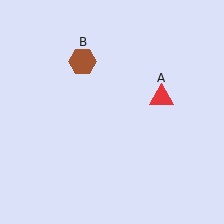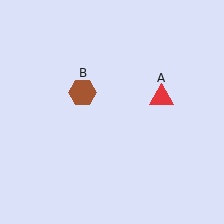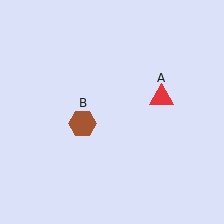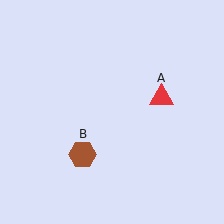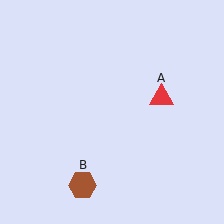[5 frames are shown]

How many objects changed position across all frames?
1 object changed position: brown hexagon (object B).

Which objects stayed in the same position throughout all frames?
Red triangle (object A) remained stationary.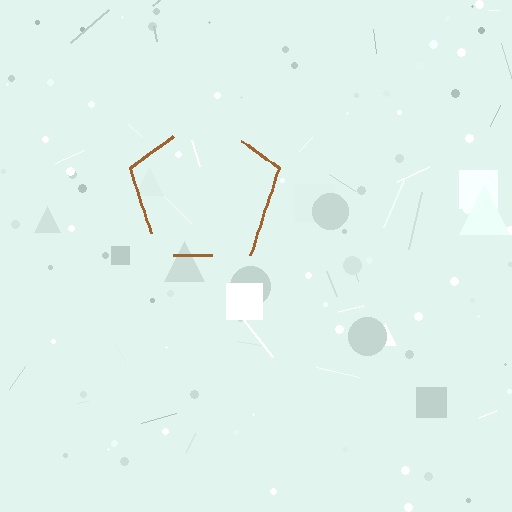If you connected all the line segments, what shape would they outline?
They would outline a pentagon.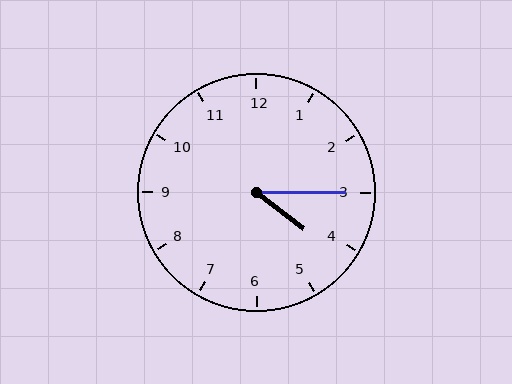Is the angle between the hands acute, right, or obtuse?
It is acute.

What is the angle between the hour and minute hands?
Approximately 38 degrees.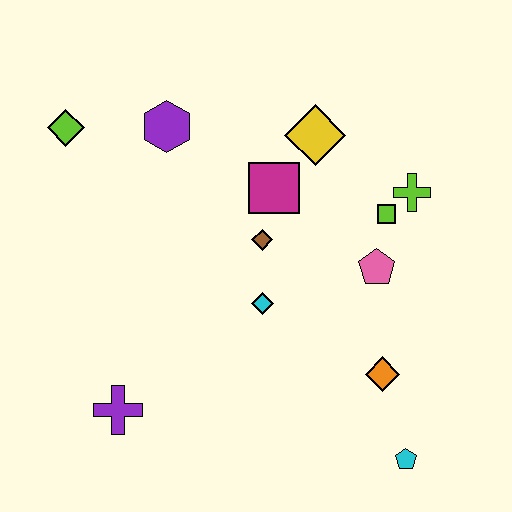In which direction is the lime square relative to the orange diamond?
The lime square is above the orange diamond.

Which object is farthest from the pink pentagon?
The lime diamond is farthest from the pink pentagon.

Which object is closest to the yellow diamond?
The magenta square is closest to the yellow diamond.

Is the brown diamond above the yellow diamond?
No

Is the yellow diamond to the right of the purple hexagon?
Yes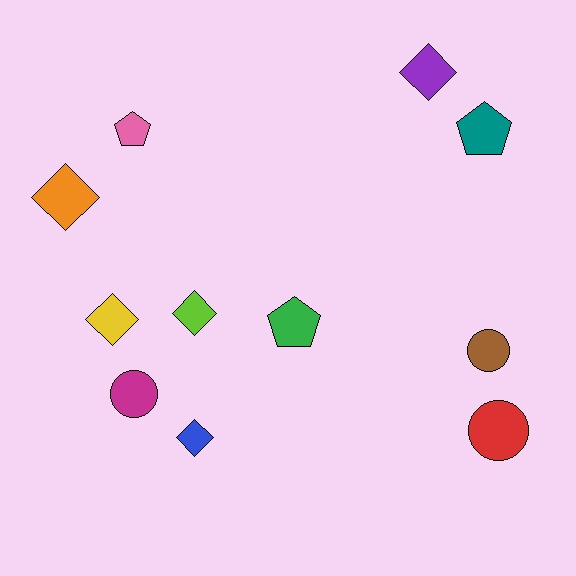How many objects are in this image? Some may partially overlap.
There are 11 objects.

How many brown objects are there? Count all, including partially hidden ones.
There is 1 brown object.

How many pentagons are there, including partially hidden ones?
There are 3 pentagons.